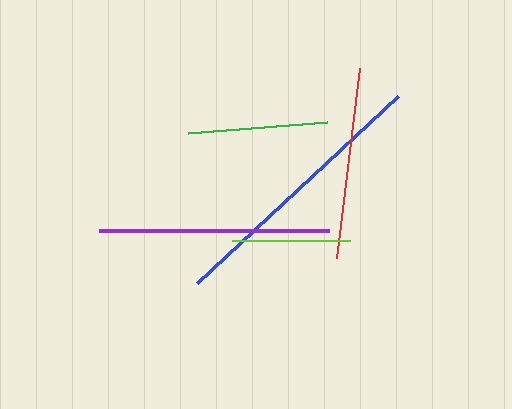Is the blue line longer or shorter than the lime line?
The blue line is longer than the lime line.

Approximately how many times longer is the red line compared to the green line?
The red line is approximately 1.4 times the length of the green line.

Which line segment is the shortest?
The lime line is the shortest at approximately 118 pixels.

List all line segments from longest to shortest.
From longest to shortest: blue, purple, red, green, lime.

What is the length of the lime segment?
The lime segment is approximately 118 pixels long.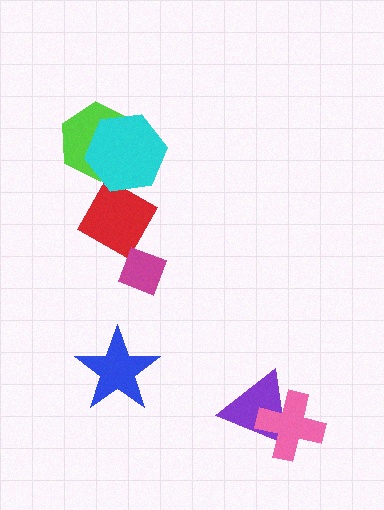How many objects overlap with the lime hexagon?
1 object overlaps with the lime hexagon.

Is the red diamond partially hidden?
Yes, it is partially covered by another shape.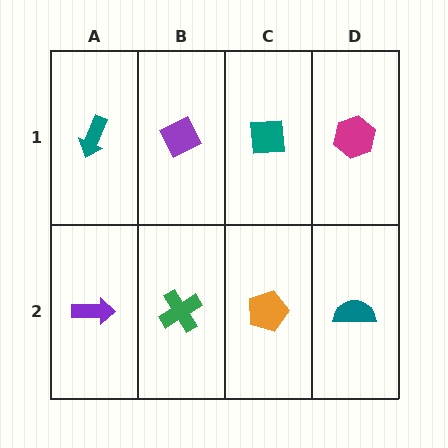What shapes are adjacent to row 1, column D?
A teal semicircle (row 2, column D), a teal square (row 1, column C).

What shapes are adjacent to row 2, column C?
A teal square (row 1, column C), a green cross (row 2, column B), a teal semicircle (row 2, column D).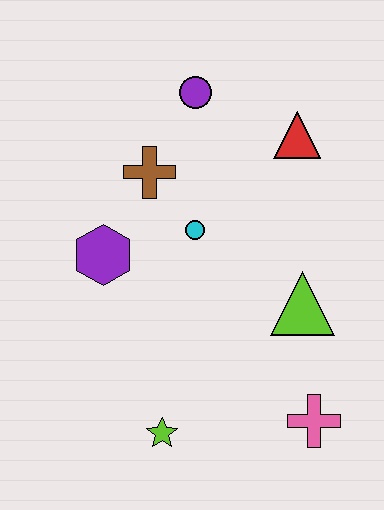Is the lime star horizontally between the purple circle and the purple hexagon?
Yes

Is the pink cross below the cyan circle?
Yes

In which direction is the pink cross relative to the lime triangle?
The pink cross is below the lime triangle.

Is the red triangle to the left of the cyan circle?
No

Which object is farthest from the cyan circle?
The pink cross is farthest from the cyan circle.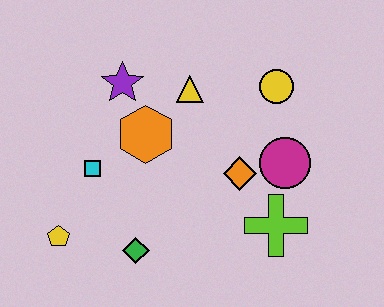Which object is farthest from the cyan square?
The yellow circle is farthest from the cyan square.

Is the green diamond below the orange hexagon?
Yes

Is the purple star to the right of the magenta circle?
No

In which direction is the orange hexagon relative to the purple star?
The orange hexagon is below the purple star.